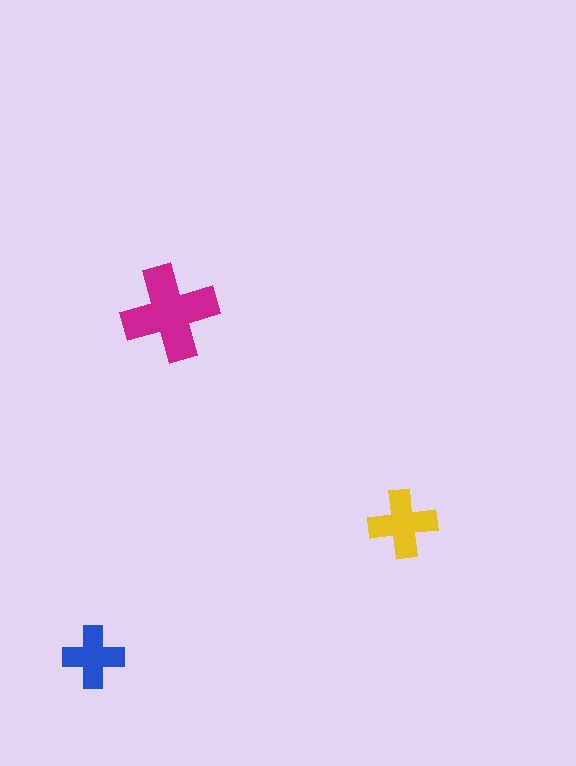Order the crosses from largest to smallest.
the magenta one, the yellow one, the blue one.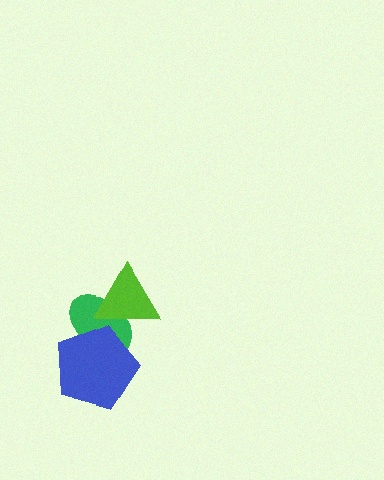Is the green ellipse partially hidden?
Yes, it is partially covered by another shape.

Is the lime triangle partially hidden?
No, no other shape covers it.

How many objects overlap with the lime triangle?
1 object overlaps with the lime triangle.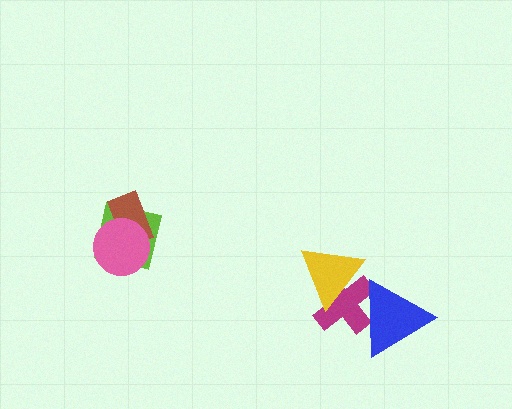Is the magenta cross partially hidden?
Yes, it is partially covered by another shape.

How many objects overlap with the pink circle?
2 objects overlap with the pink circle.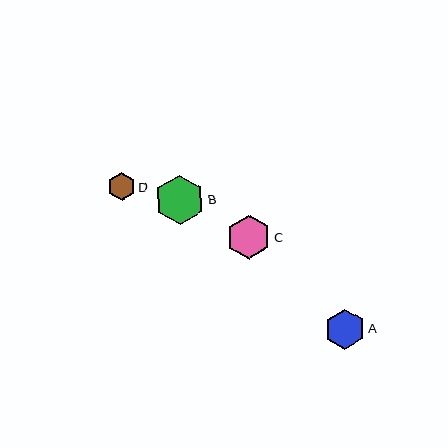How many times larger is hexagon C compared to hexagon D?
Hexagon C is approximately 1.6 times the size of hexagon D.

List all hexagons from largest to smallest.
From largest to smallest: B, C, A, D.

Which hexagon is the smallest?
Hexagon D is the smallest with a size of approximately 28 pixels.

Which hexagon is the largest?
Hexagon B is the largest with a size of approximately 49 pixels.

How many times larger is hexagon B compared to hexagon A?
Hexagon B is approximately 1.2 times the size of hexagon A.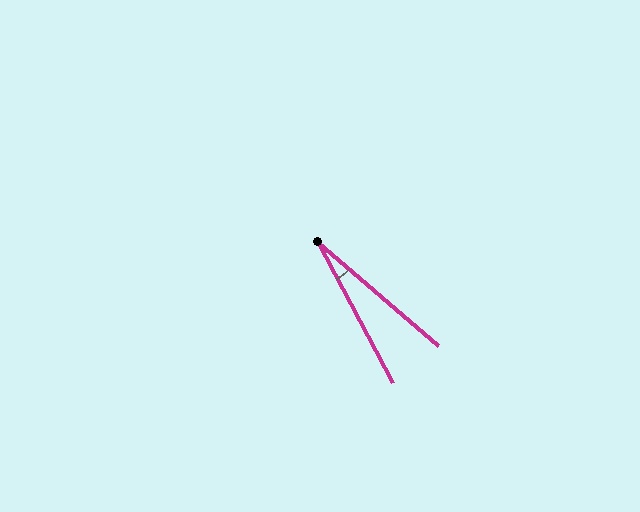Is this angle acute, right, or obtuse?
It is acute.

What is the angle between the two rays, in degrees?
Approximately 21 degrees.